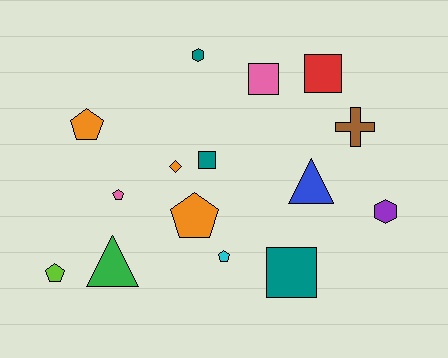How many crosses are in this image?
There is 1 cross.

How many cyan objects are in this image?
There is 1 cyan object.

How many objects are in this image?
There are 15 objects.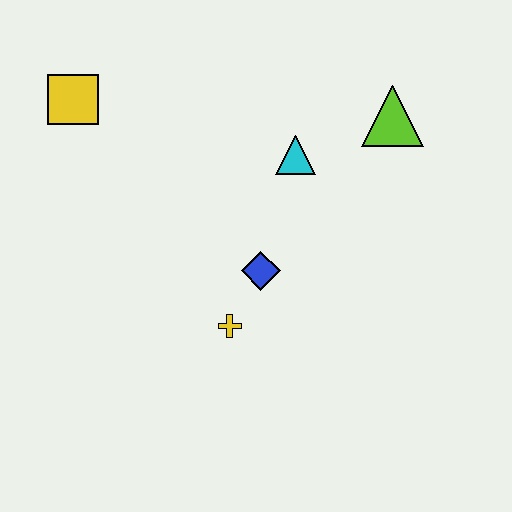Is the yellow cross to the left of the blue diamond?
Yes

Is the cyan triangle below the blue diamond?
No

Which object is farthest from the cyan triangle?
The yellow square is farthest from the cyan triangle.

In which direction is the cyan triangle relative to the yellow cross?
The cyan triangle is above the yellow cross.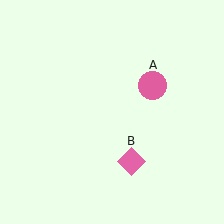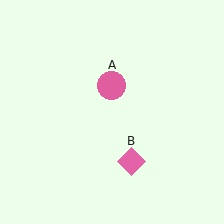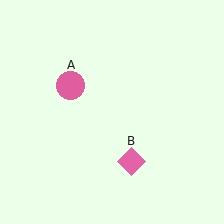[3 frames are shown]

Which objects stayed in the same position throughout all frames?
Pink diamond (object B) remained stationary.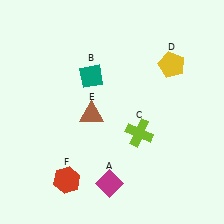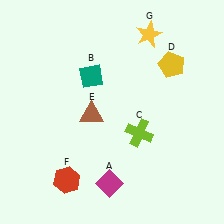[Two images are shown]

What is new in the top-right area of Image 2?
A yellow star (G) was added in the top-right area of Image 2.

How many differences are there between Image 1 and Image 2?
There is 1 difference between the two images.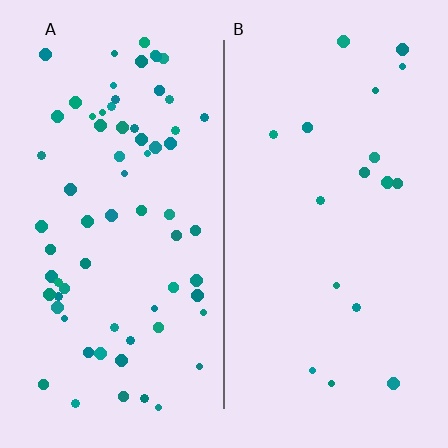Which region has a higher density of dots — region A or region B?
A (the left).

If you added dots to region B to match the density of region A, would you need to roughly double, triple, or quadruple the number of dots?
Approximately quadruple.